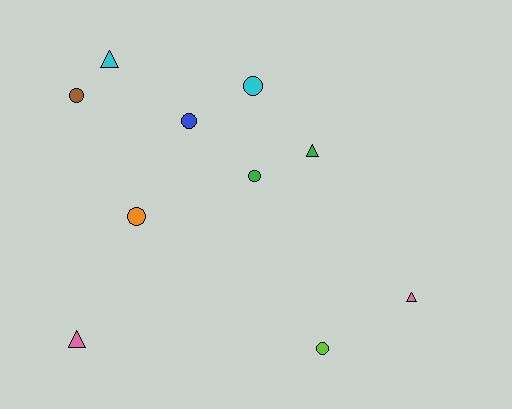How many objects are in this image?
There are 10 objects.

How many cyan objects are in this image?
There are 2 cyan objects.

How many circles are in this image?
There are 6 circles.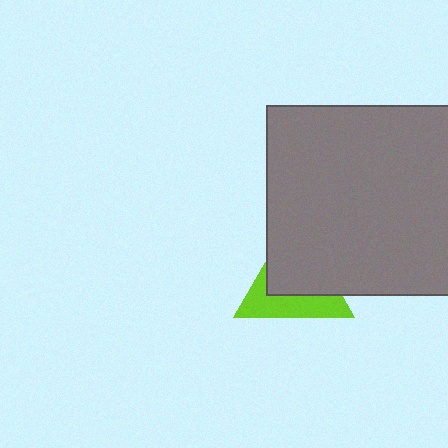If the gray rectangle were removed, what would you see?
You would see the complete lime triangle.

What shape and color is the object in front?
The object in front is a gray rectangle.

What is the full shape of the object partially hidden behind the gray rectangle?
The partially hidden object is a lime triangle.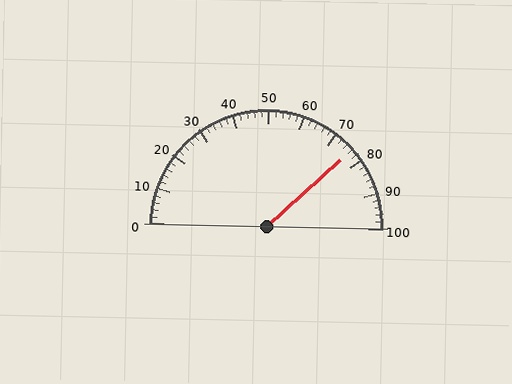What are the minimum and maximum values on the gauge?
The gauge ranges from 0 to 100.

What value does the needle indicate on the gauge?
The needle indicates approximately 76.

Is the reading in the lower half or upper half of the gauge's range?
The reading is in the upper half of the range (0 to 100).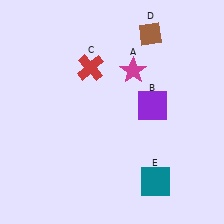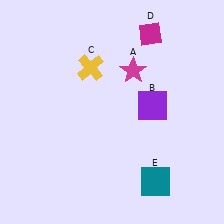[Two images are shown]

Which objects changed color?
C changed from red to yellow. D changed from brown to magenta.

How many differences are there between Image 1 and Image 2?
There are 2 differences between the two images.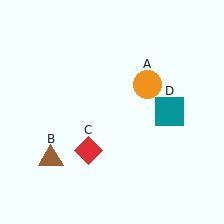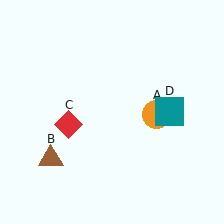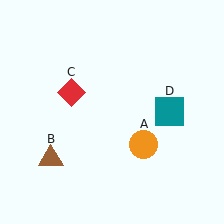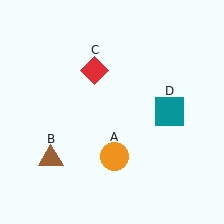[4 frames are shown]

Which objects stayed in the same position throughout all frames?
Brown triangle (object B) and teal square (object D) remained stationary.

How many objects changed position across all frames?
2 objects changed position: orange circle (object A), red diamond (object C).